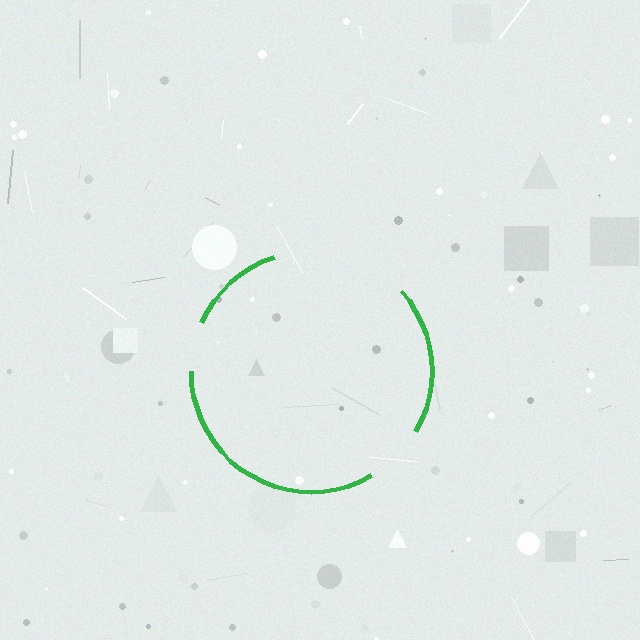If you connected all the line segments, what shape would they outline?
They would outline a circle.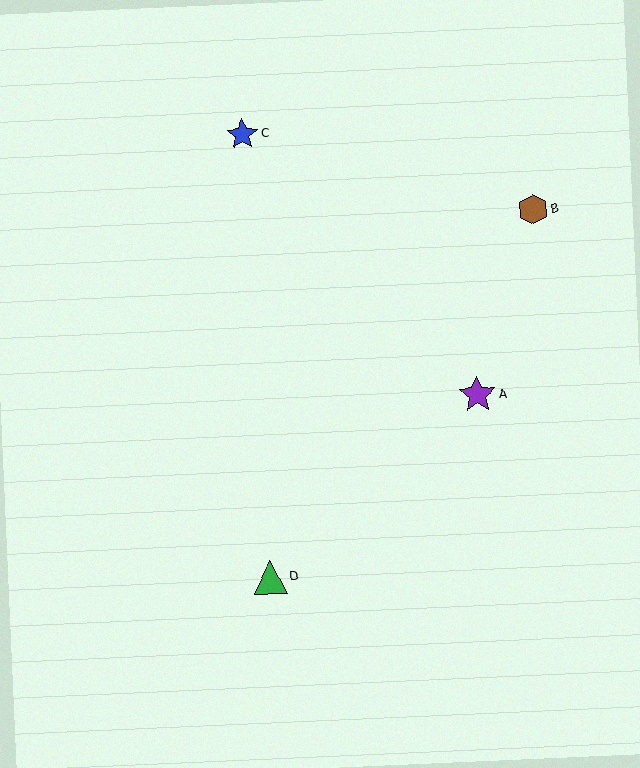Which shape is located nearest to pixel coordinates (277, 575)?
The green triangle (labeled D) at (270, 577) is nearest to that location.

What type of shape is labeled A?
Shape A is a purple star.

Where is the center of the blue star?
The center of the blue star is at (242, 134).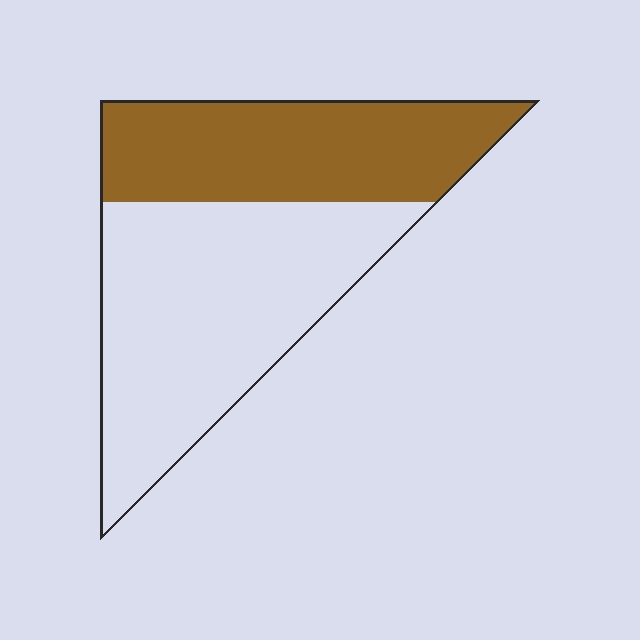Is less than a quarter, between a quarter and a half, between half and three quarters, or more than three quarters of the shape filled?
Between a quarter and a half.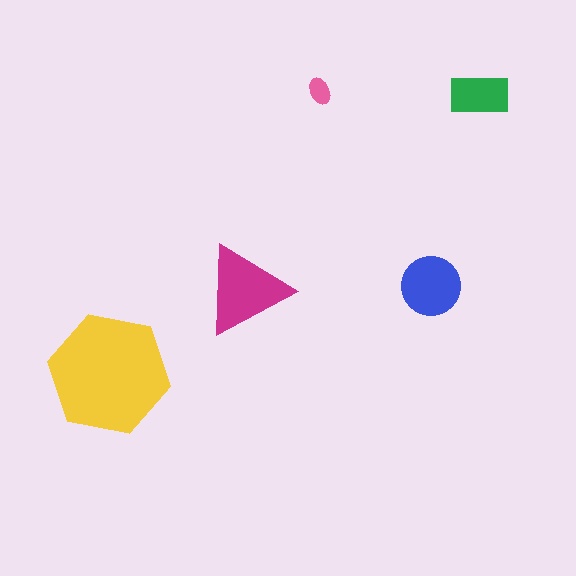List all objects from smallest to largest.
The pink ellipse, the green rectangle, the blue circle, the magenta triangle, the yellow hexagon.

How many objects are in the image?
There are 5 objects in the image.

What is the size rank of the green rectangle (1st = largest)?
4th.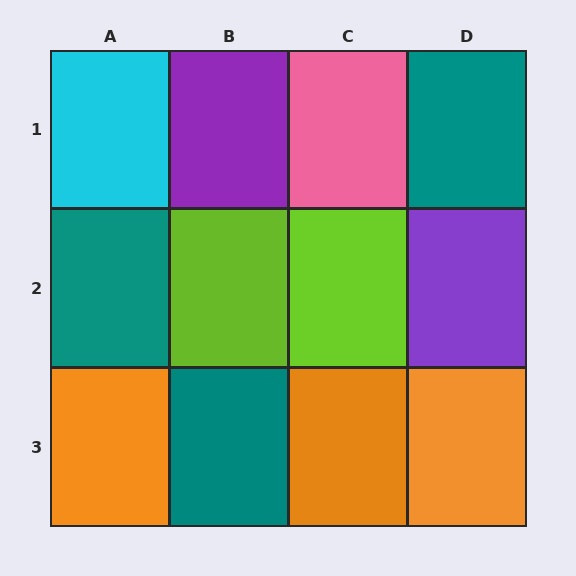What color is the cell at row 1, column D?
Teal.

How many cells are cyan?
1 cell is cyan.